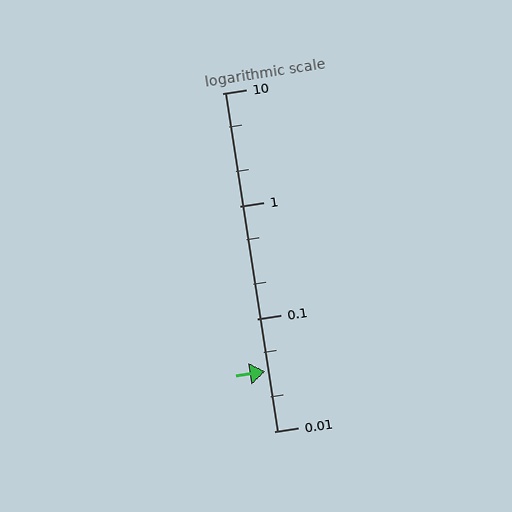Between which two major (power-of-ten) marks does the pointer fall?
The pointer is between 0.01 and 0.1.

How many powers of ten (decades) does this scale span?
The scale spans 3 decades, from 0.01 to 10.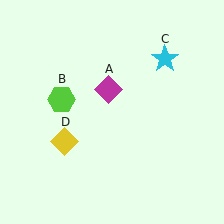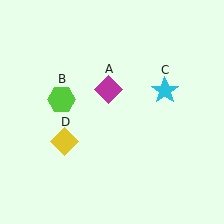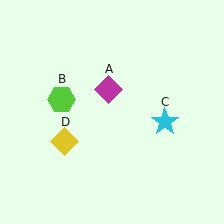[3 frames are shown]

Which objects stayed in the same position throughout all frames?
Magenta diamond (object A) and lime hexagon (object B) and yellow diamond (object D) remained stationary.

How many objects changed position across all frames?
1 object changed position: cyan star (object C).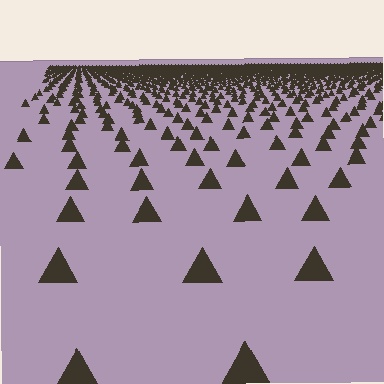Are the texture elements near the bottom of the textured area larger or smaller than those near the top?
Larger. Near the bottom, elements are closer to the viewer and appear at a bigger on-screen size.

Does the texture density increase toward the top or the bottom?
Density increases toward the top.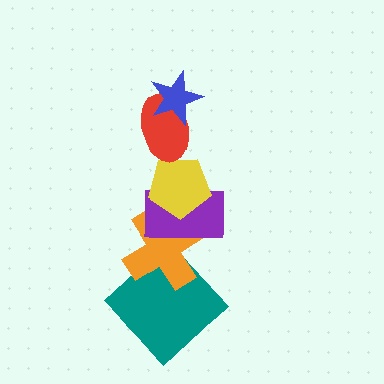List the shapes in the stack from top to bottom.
From top to bottom: the blue star, the red ellipse, the yellow pentagon, the purple rectangle, the orange cross, the teal diamond.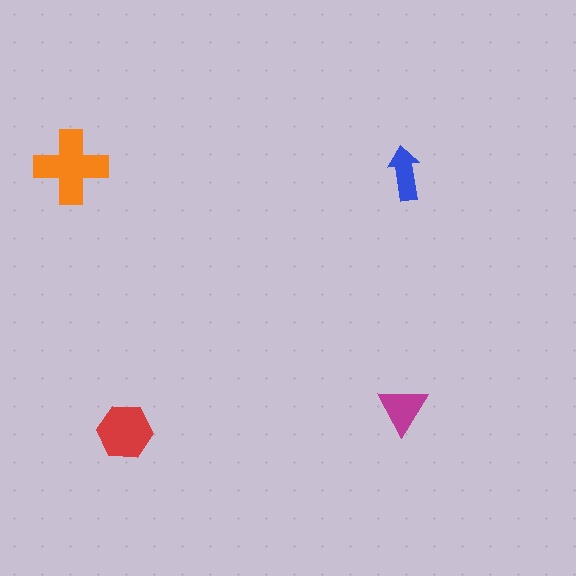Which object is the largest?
The orange cross.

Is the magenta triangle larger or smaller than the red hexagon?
Smaller.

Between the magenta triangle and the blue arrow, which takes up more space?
The magenta triangle.